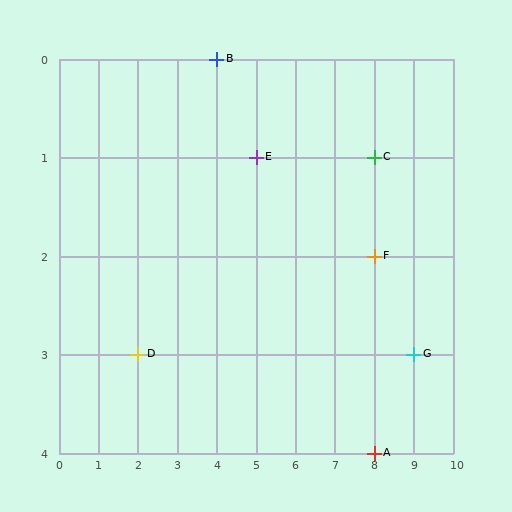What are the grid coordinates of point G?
Point G is at grid coordinates (9, 3).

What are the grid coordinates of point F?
Point F is at grid coordinates (8, 2).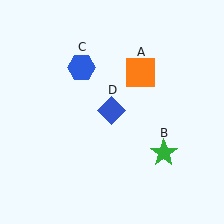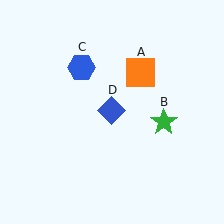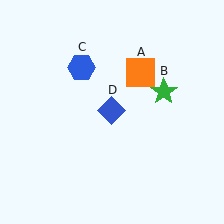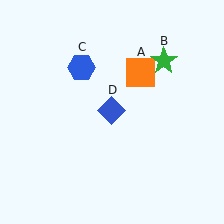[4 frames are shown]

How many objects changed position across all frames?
1 object changed position: green star (object B).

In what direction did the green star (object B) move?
The green star (object B) moved up.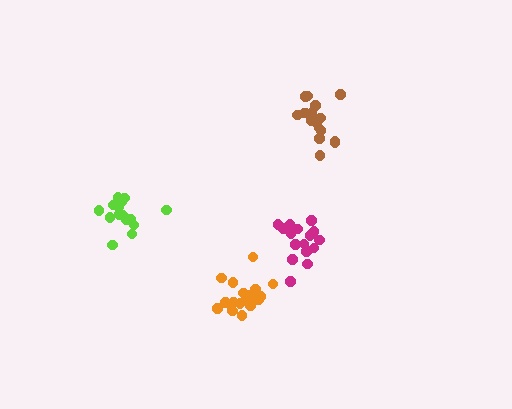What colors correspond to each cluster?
The clusters are colored: lime, orange, magenta, brown.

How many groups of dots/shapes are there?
There are 4 groups.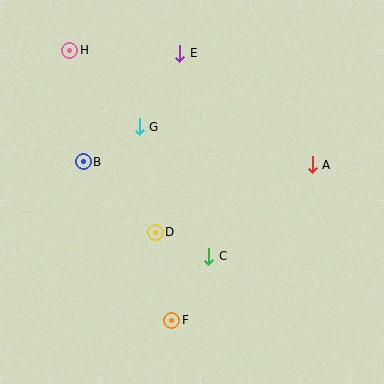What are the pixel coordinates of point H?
Point H is at (70, 50).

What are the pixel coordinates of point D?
Point D is at (155, 232).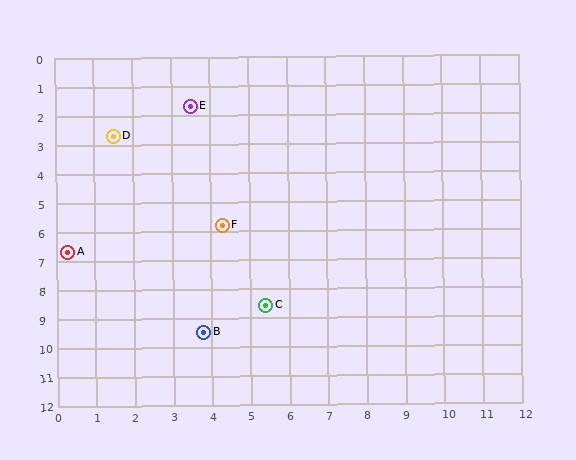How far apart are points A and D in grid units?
Points A and D are about 4.2 grid units apart.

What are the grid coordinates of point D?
Point D is at approximately (1.5, 2.7).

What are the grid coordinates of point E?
Point E is at approximately (3.5, 1.7).